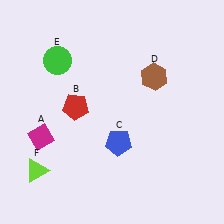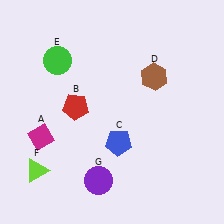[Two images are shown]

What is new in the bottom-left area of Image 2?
A purple circle (G) was added in the bottom-left area of Image 2.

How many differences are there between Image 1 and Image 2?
There is 1 difference between the two images.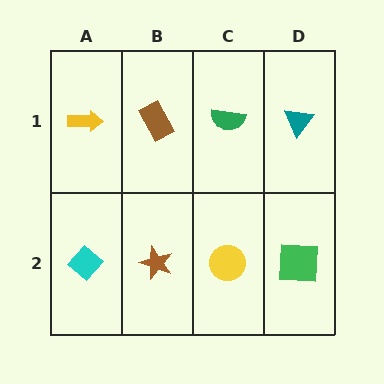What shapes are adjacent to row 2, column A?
A yellow arrow (row 1, column A), a brown star (row 2, column B).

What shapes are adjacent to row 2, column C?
A green semicircle (row 1, column C), a brown star (row 2, column B), a green square (row 2, column D).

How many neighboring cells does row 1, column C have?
3.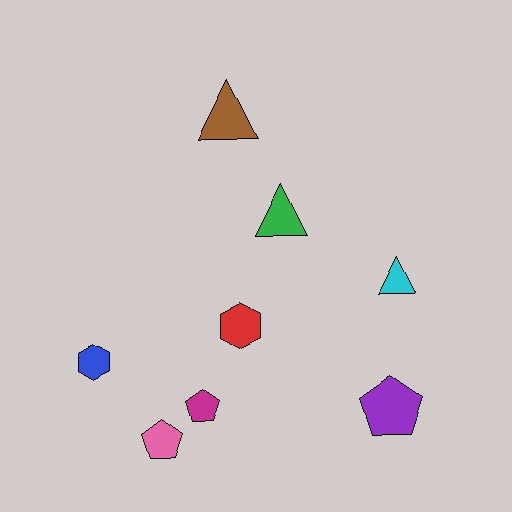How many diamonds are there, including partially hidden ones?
There are no diamonds.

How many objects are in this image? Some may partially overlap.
There are 8 objects.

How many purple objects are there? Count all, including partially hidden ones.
There is 1 purple object.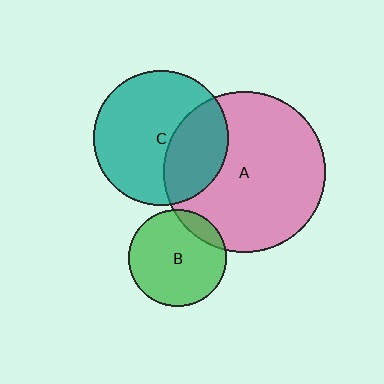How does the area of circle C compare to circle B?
Approximately 1.9 times.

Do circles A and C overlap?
Yes.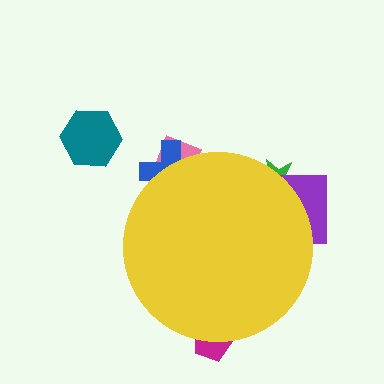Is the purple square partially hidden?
Yes, the purple square is partially hidden behind the yellow circle.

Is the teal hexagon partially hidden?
No, the teal hexagon is fully visible.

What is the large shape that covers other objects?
A yellow circle.